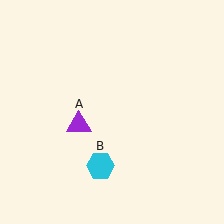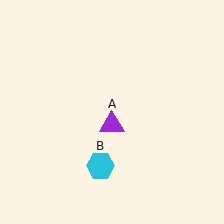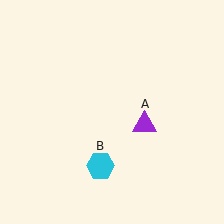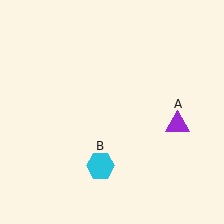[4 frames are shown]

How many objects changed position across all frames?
1 object changed position: purple triangle (object A).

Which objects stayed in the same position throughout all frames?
Cyan hexagon (object B) remained stationary.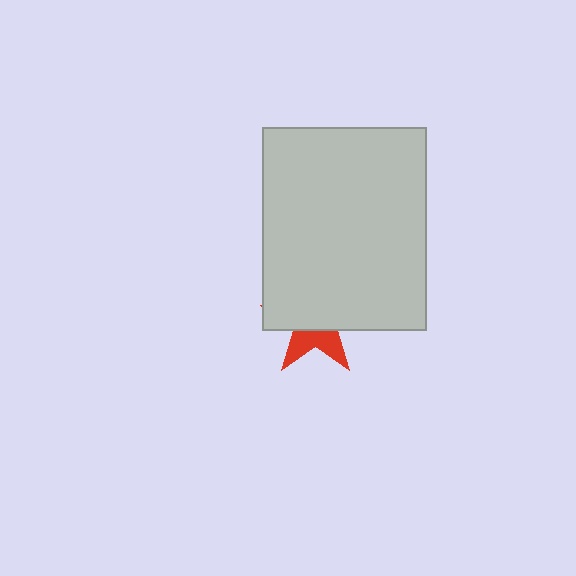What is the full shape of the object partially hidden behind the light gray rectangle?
The partially hidden object is a red star.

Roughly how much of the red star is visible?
A small part of it is visible (roughly 36%).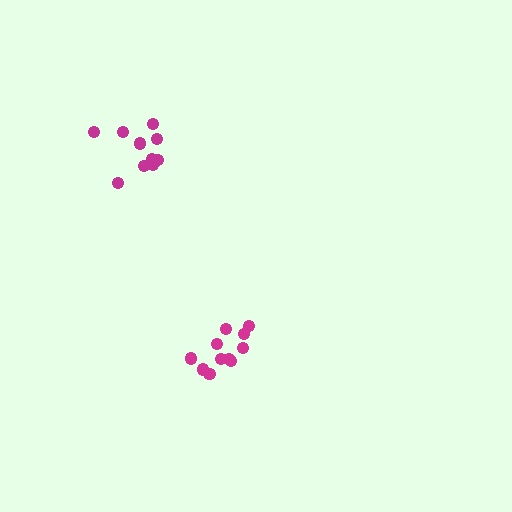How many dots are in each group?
Group 1: 11 dots, Group 2: 11 dots (22 total).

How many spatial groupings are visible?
There are 2 spatial groupings.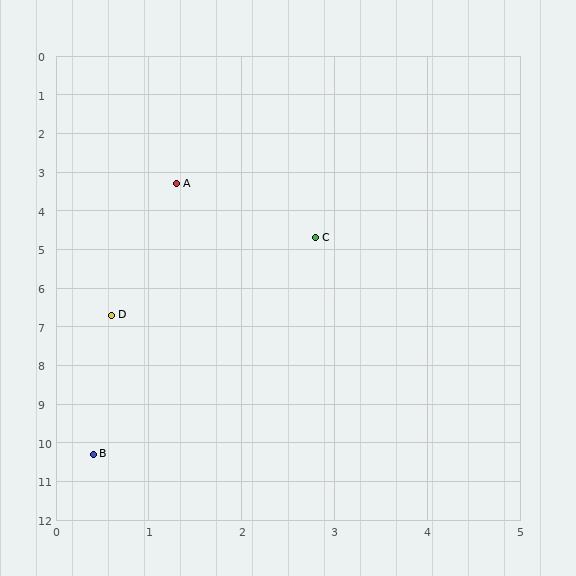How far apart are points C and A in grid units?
Points C and A are about 2.1 grid units apart.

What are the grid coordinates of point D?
Point D is at approximately (0.6, 6.7).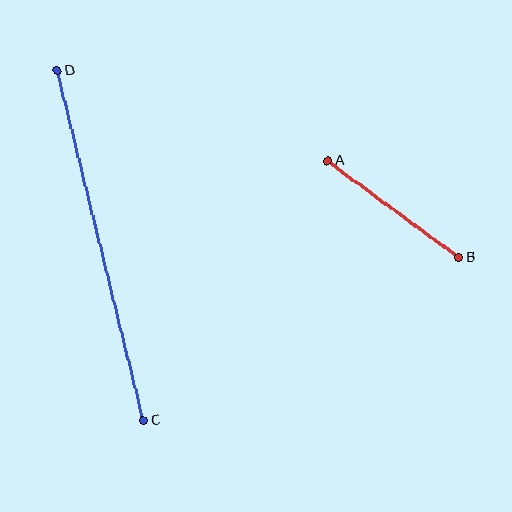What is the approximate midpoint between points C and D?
The midpoint is at approximately (100, 246) pixels.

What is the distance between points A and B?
The distance is approximately 164 pixels.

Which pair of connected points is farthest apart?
Points C and D are farthest apart.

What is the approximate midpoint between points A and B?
The midpoint is at approximately (393, 209) pixels.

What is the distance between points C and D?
The distance is approximately 360 pixels.